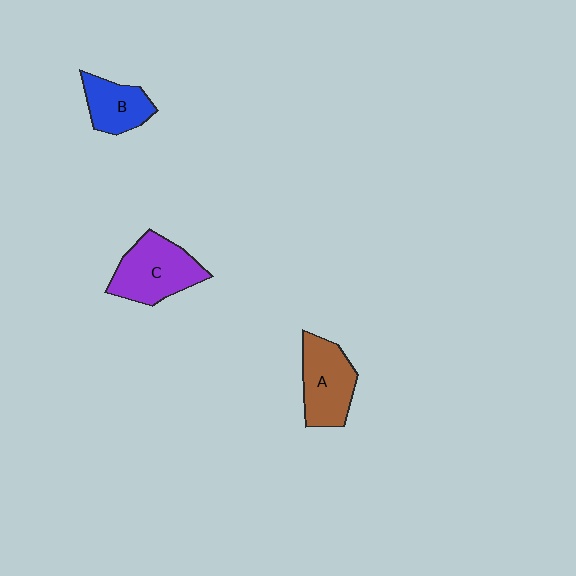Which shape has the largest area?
Shape C (purple).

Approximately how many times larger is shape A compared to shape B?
Approximately 1.3 times.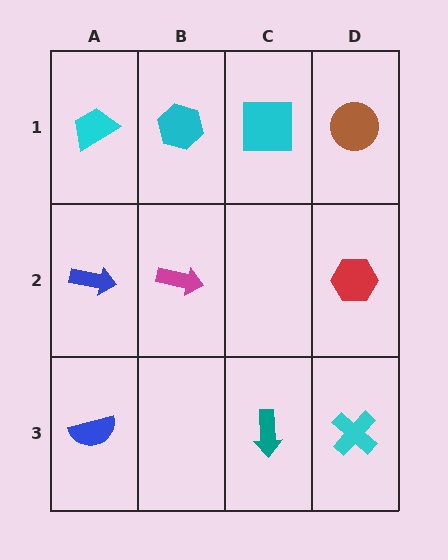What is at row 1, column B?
A cyan hexagon.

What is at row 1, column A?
A cyan trapezoid.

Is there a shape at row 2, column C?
No, that cell is empty.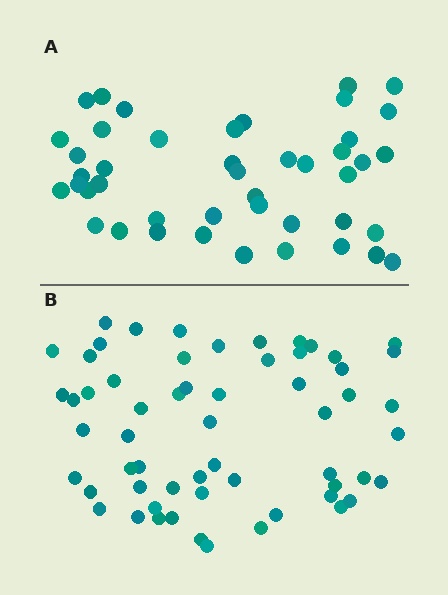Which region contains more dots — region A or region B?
Region B (the bottom region) has more dots.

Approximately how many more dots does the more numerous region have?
Region B has approximately 15 more dots than region A.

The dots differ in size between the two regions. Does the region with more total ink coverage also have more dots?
No. Region A has more total ink coverage because its dots are larger, but region B actually contains more individual dots. Total area can be misleading — the number of items is what matters here.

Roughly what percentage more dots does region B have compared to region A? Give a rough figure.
About 35% more.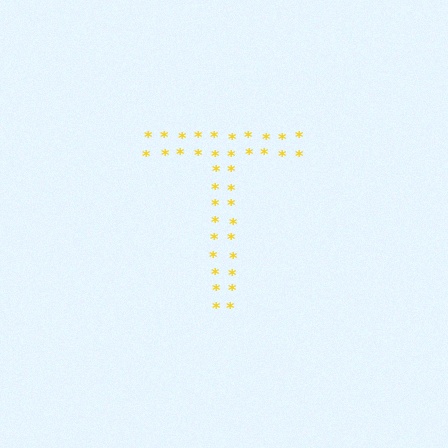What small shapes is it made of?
It is made of small asterisks.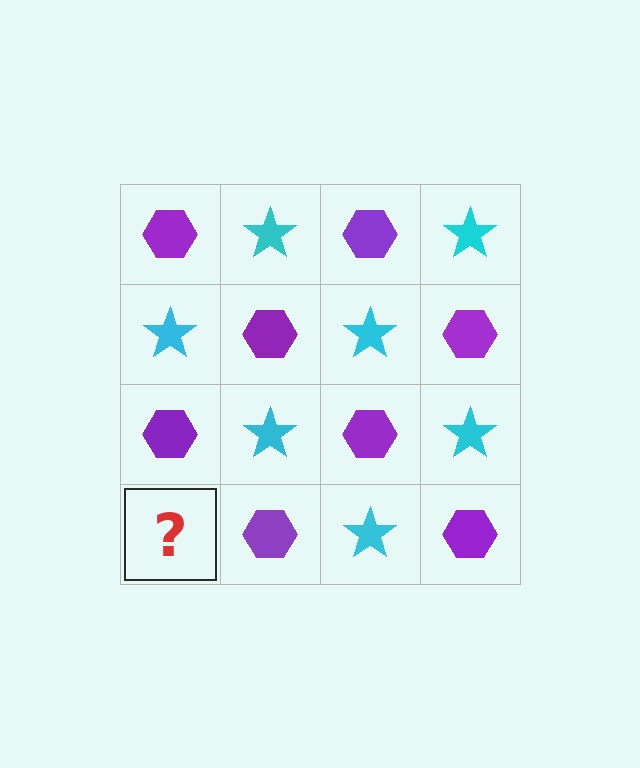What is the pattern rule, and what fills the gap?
The rule is that it alternates purple hexagon and cyan star in a checkerboard pattern. The gap should be filled with a cyan star.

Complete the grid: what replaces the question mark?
The question mark should be replaced with a cyan star.